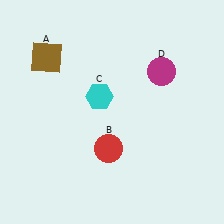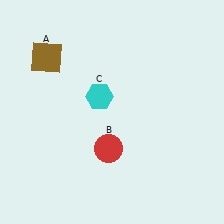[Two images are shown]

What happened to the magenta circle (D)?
The magenta circle (D) was removed in Image 2. It was in the top-right area of Image 1.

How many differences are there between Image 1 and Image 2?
There is 1 difference between the two images.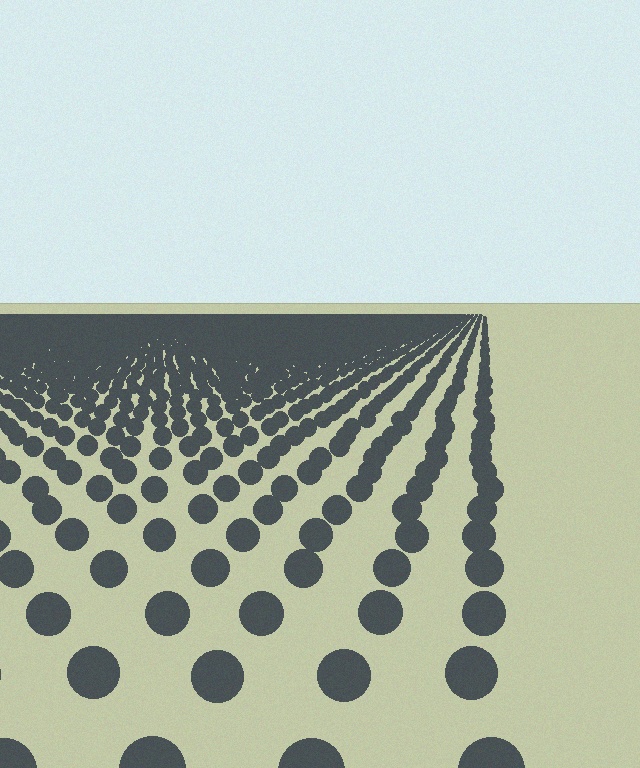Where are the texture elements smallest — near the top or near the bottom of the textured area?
Near the top.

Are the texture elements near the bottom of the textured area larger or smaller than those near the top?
Larger. Near the bottom, elements are closer to the viewer and appear at a bigger on-screen size.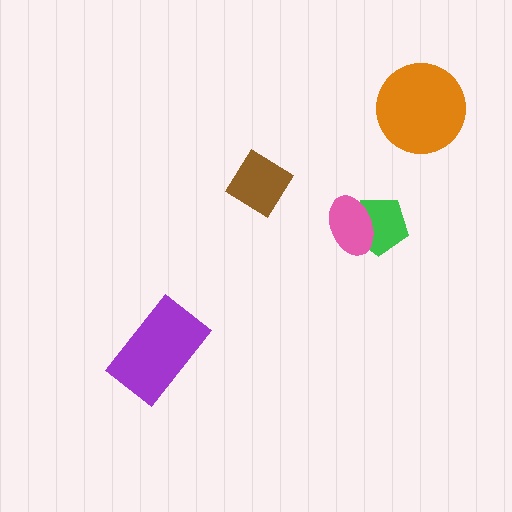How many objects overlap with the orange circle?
0 objects overlap with the orange circle.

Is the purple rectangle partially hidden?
No, no other shape covers it.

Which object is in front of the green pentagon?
The pink ellipse is in front of the green pentagon.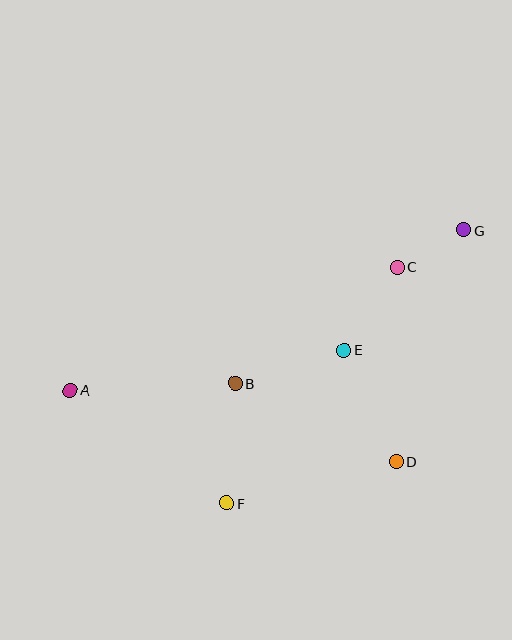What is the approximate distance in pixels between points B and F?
The distance between B and F is approximately 120 pixels.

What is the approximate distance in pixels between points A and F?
The distance between A and F is approximately 193 pixels.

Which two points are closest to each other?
Points C and G are closest to each other.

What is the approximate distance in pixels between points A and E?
The distance between A and E is approximately 277 pixels.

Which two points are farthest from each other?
Points A and G are farthest from each other.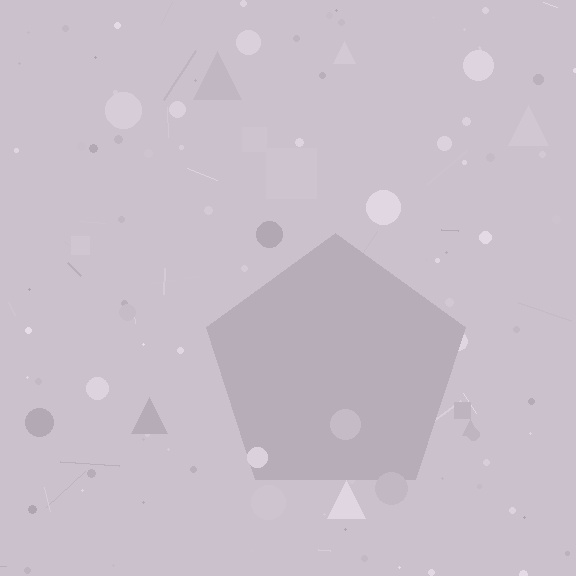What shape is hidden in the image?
A pentagon is hidden in the image.